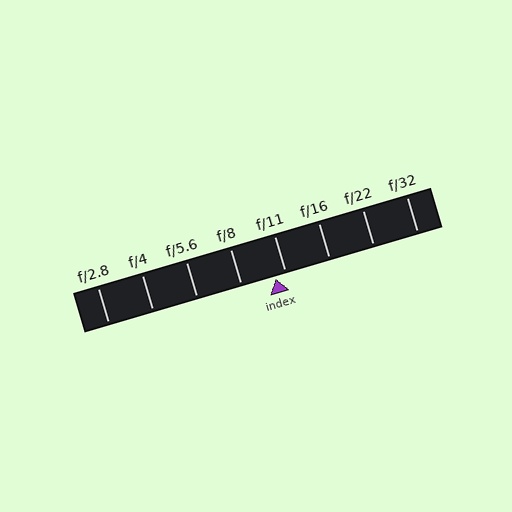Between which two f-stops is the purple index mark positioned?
The index mark is between f/8 and f/11.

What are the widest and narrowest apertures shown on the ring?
The widest aperture shown is f/2.8 and the narrowest is f/32.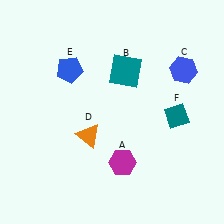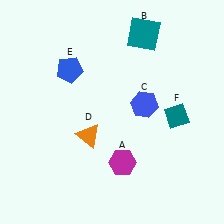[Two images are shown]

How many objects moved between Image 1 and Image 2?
2 objects moved between the two images.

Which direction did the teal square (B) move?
The teal square (B) moved up.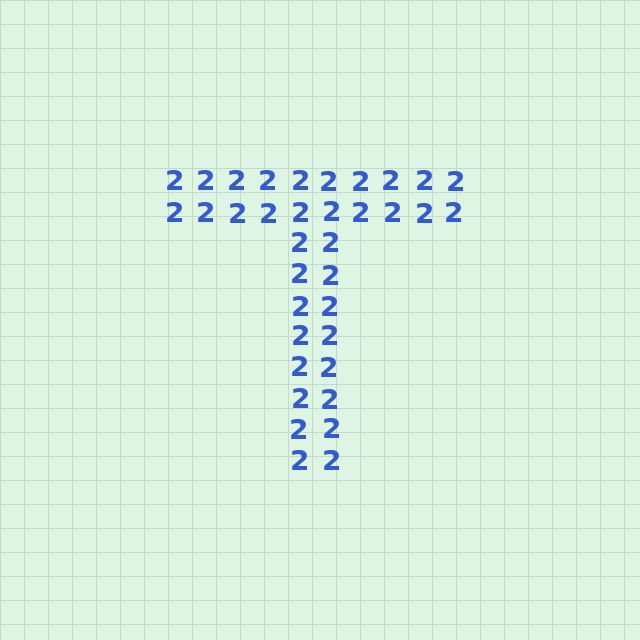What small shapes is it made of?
It is made of small digit 2's.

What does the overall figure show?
The overall figure shows the letter T.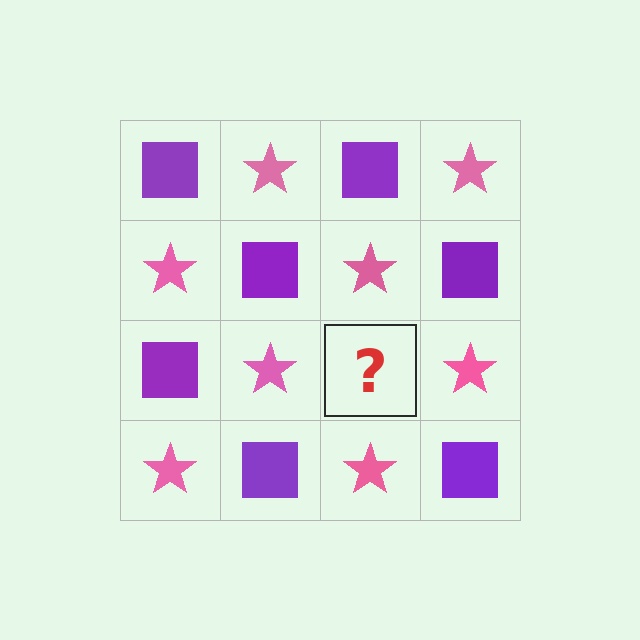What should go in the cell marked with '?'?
The missing cell should contain a purple square.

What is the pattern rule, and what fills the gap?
The rule is that it alternates purple square and pink star in a checkerboard pattern. The gap should be filled with a purple square.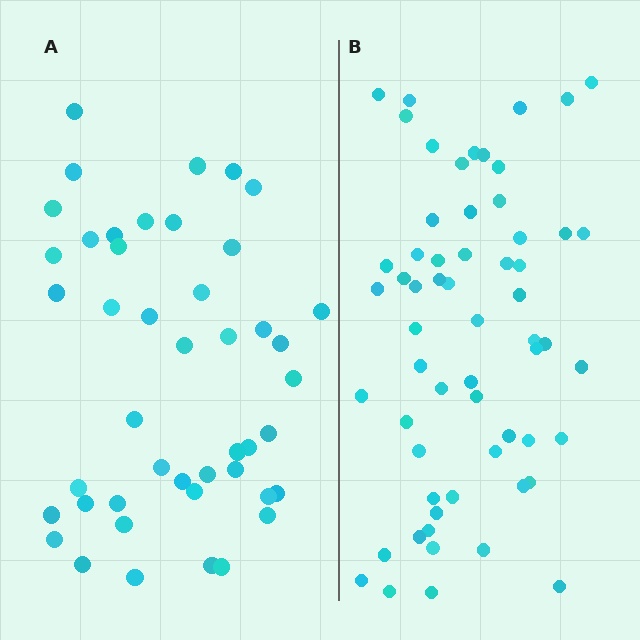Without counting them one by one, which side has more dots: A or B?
Region B (the right region) has more dots.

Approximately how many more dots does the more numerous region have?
Region B has approximately 15 more dots than region A.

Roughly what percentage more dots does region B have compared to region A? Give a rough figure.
About 35% more.